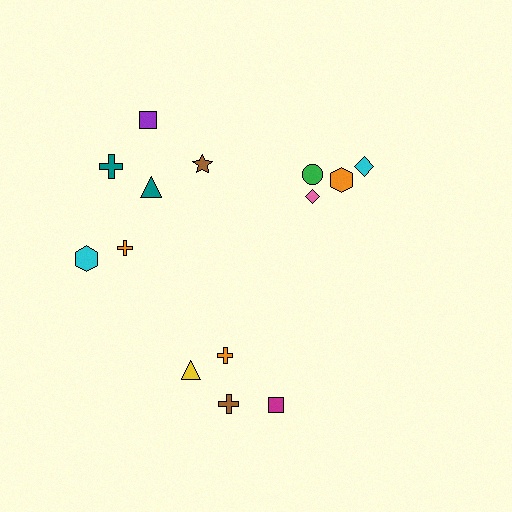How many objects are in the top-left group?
There are 6 objects.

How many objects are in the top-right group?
There are 4 objects.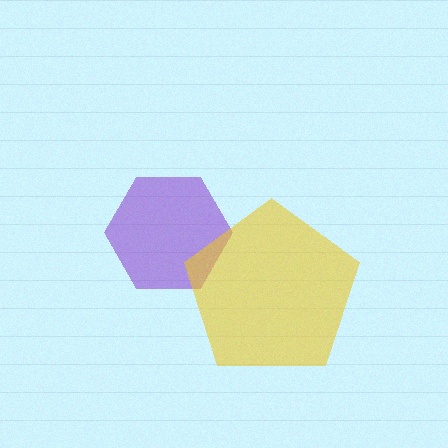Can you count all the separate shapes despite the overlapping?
Yes, there are 2 separate shapes.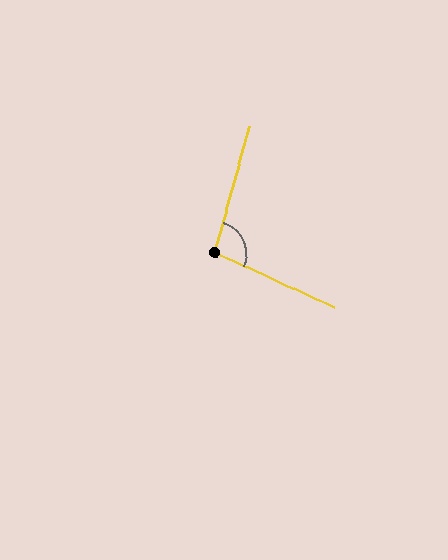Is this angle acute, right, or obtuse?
It is obtuse.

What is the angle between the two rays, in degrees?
Approximately 99 degrees.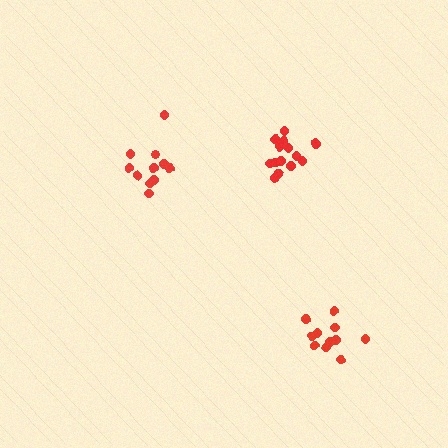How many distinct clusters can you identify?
There are 3 distinct clusters.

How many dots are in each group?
Group 1: 12 dots, Group 2: 12 dots, Group 3: 15 dots (39 total).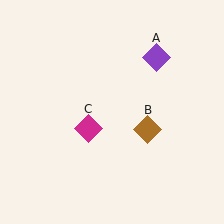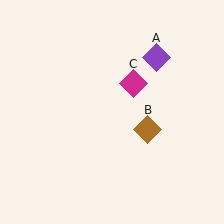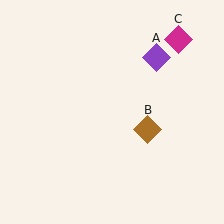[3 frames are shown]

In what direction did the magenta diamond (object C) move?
The magenta diamond (object C) moved up and to the right.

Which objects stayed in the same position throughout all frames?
Purple diamond (object A) and brown diamond (object B) remained stationary.